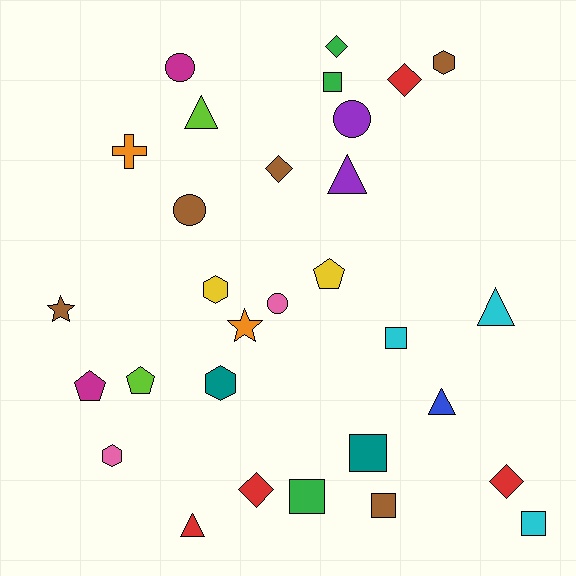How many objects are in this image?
There are 30 objects.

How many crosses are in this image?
There is 1 cross.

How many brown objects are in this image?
There are 5 brown objects.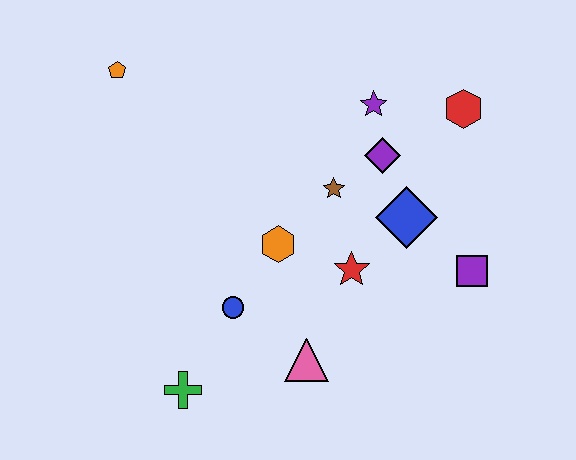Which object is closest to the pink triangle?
The blue circle is closest to the pink triangle.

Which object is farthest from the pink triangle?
The orange pentagon is farthest from the pink triangle.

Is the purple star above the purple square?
Yes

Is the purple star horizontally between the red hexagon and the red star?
Yes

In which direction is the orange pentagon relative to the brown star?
The orange pentagon is to the left of the brown star.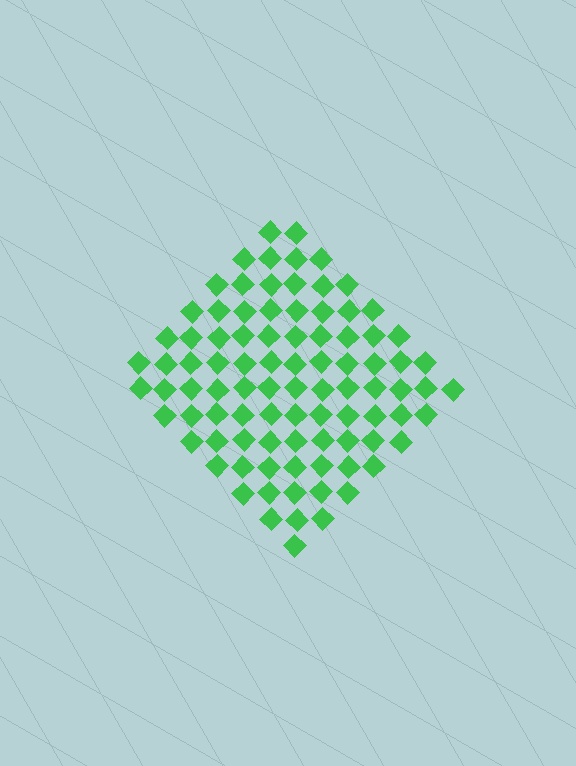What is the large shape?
The large shape is a diamond.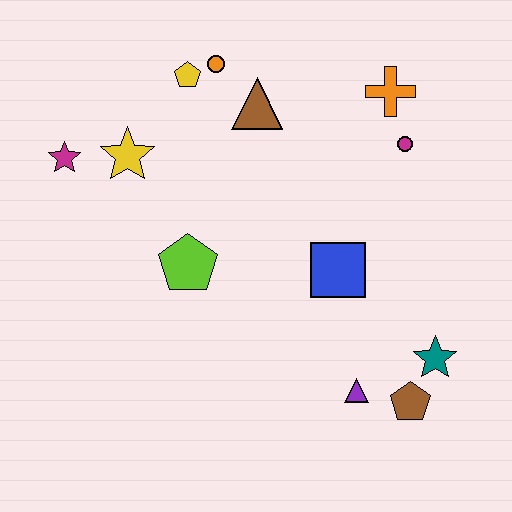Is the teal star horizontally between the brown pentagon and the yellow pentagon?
No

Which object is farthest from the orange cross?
The magenta star is farthest from the orange cross.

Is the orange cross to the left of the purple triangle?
No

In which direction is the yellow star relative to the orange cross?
The yellow star is to the left of the orange cross.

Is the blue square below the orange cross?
Yes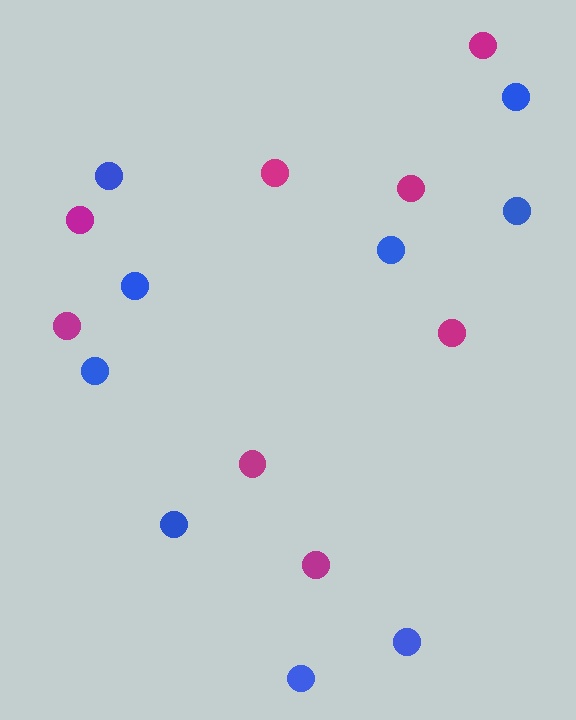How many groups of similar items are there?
There are 2 groups: one group of blue circles (9) and one group of magenta circles (8).